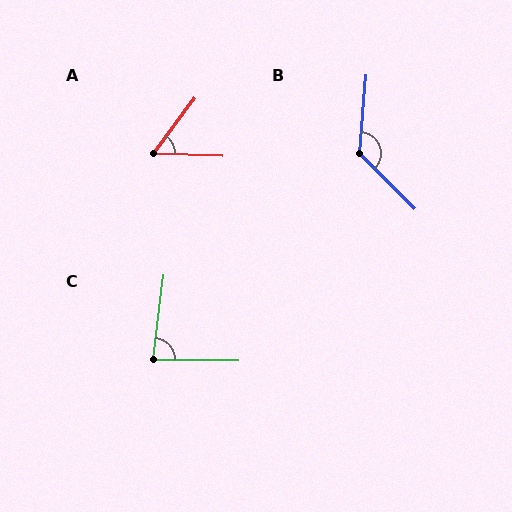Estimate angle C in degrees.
Approximately 83 degrees.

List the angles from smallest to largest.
A (55°), C (83°), B (130°).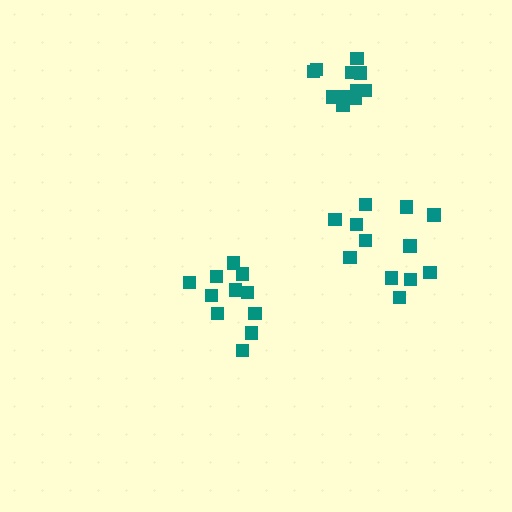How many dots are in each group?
Group 1: 11 dots, Group 2: 11 dots, Group 3: 12 dots (34 total).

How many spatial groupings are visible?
There are 3 spatial groupings.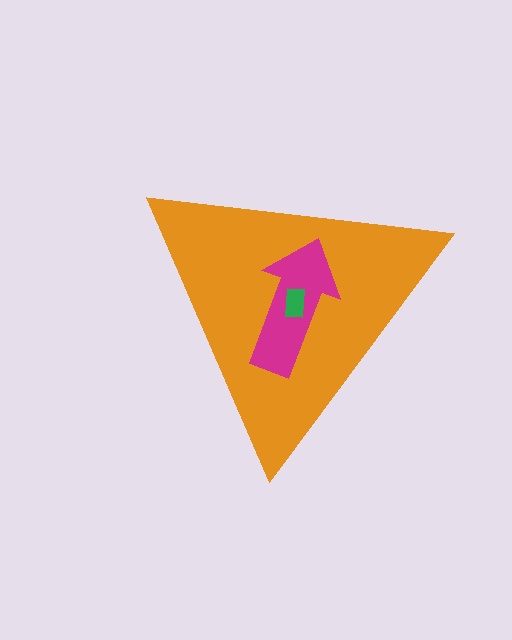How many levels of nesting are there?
3.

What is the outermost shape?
The orange triangle.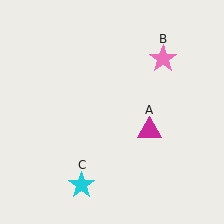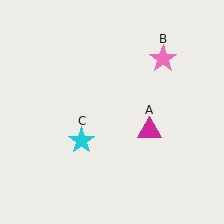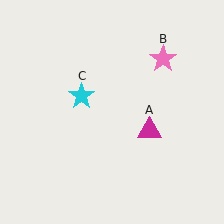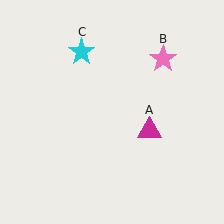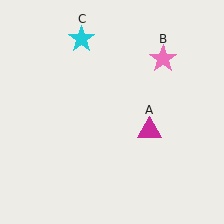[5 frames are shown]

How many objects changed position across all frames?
1 object changed position: cyan star (object C).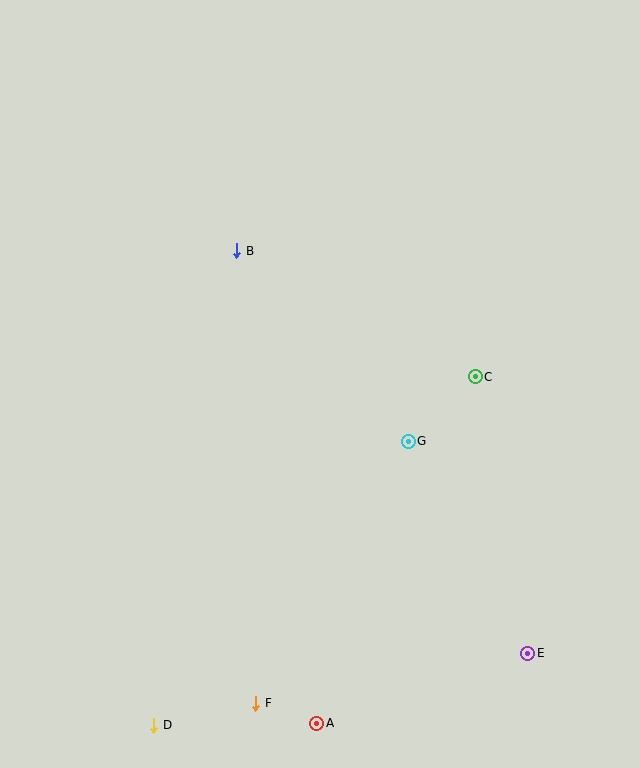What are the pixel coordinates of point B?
Point B is at (237, 251).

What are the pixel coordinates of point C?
Point C is at (475, 377).